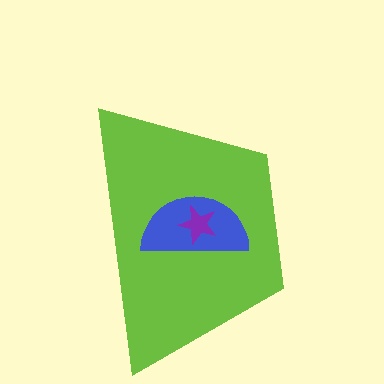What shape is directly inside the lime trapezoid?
The blue semicircle.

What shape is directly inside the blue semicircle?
The purple star.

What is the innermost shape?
The purple star.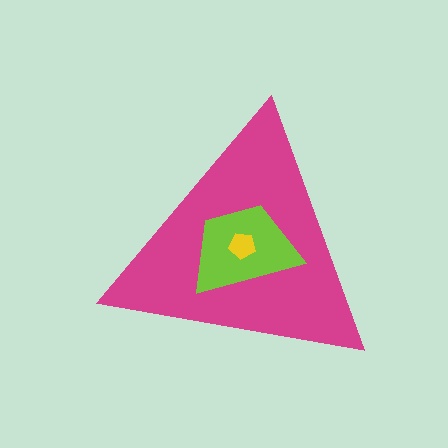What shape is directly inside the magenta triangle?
The lime trapezoid.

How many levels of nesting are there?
3.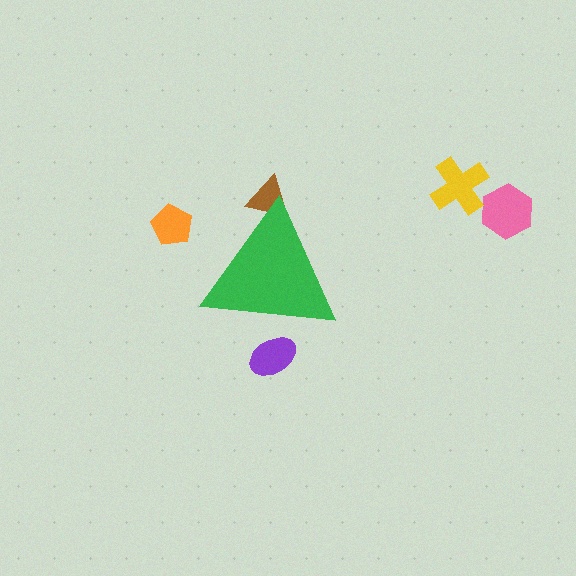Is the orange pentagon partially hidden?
No, the orange pentagon is fully visible.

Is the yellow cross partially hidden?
No, the yellow cross is fully visible.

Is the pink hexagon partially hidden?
No, the pink hexagon is fully visible.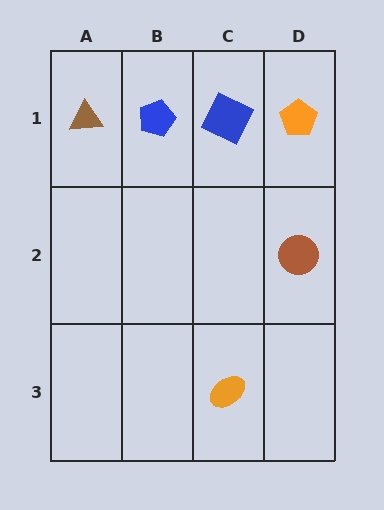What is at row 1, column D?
An orange pentagon.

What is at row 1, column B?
A blue pentagon.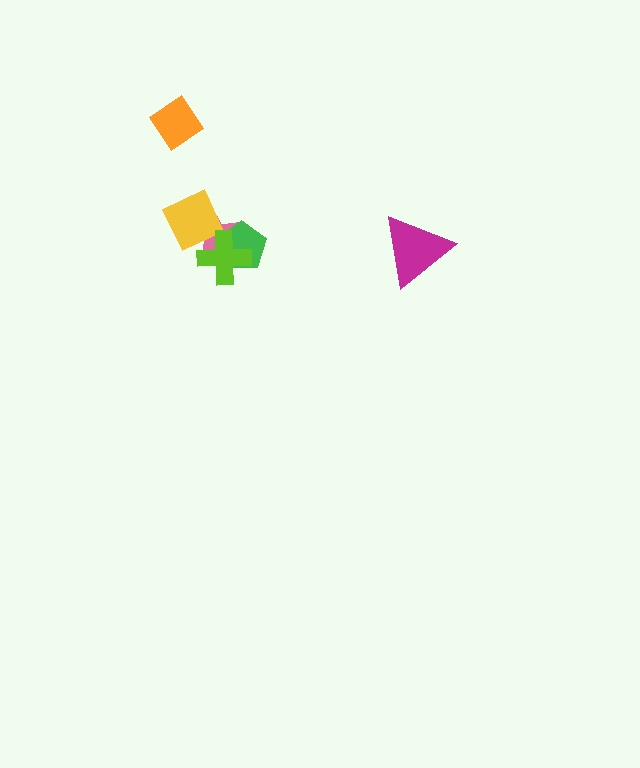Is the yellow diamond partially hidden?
Yes, it is partially covered by another shape.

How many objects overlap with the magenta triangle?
0 objects overlap with the magenta triangle.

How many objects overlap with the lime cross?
3 objects overlap with the lime cross.